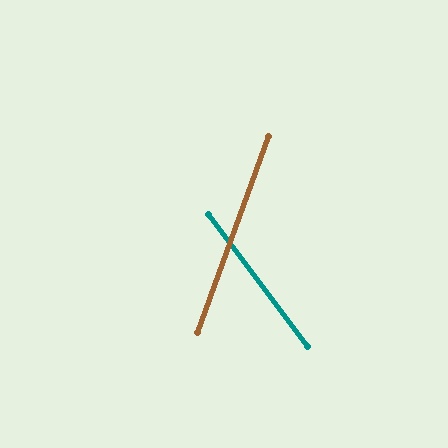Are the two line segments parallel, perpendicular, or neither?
Neither parallel nor perpendicular — they differ by about 57°.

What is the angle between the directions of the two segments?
Approximately 57 degrees.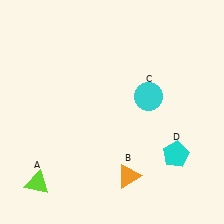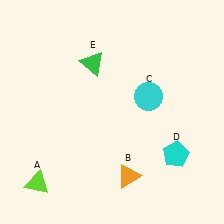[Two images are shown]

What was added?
A green triangle (E) was added in Image 2.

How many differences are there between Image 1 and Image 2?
There is 1 difference between the two images.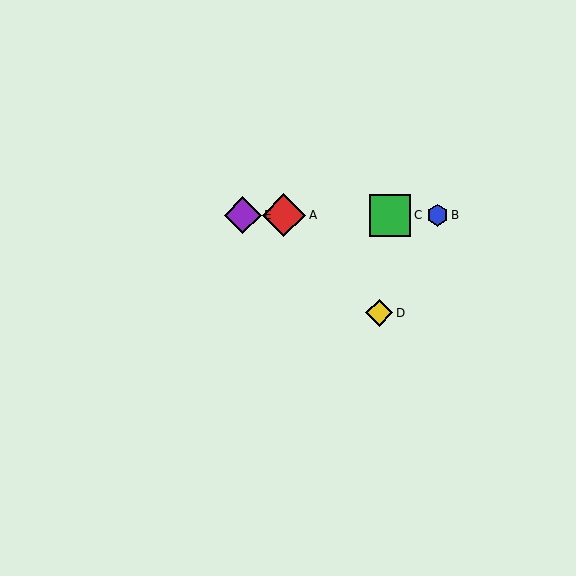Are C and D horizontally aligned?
No, C is at y≈215 and D is at y≈313.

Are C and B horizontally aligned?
Yes, both are at y≈215.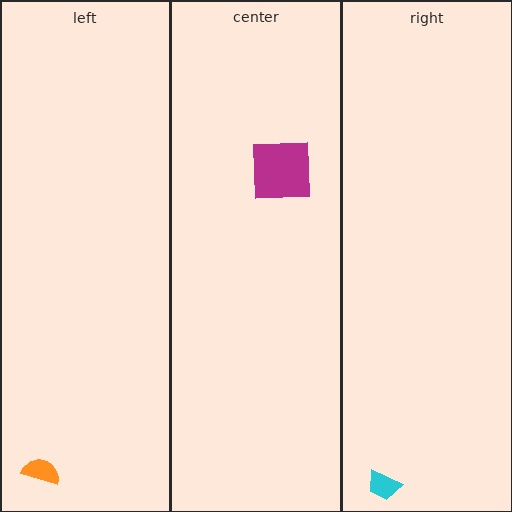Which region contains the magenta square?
The center region.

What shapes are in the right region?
The cyan trapezoid.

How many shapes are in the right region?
1.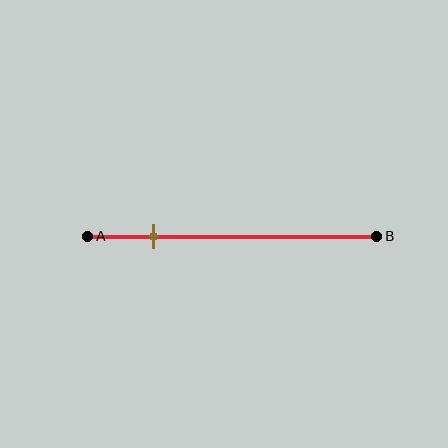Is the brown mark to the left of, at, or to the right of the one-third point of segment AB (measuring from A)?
The brown mark is to the left of the one-third point of segment AB.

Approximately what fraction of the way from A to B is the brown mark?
The brown mark is approximately 25% of the way from A to B.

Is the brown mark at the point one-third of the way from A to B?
No, the mark is at about 25% from A, not at the 33% one-third point.